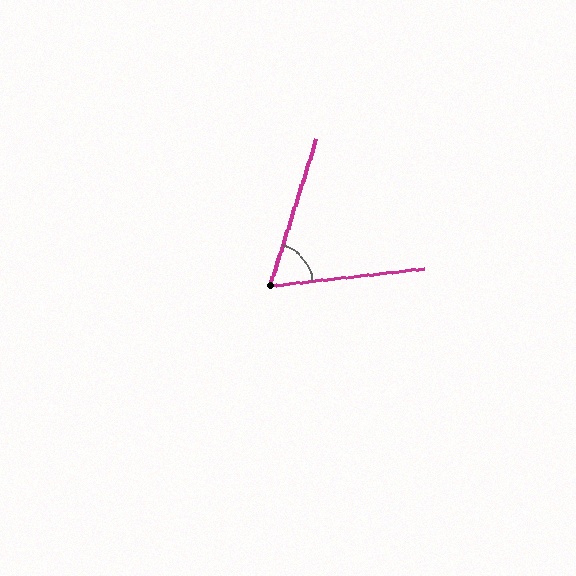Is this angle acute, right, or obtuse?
It is acute.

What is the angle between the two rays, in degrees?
Approximately 66 degrees.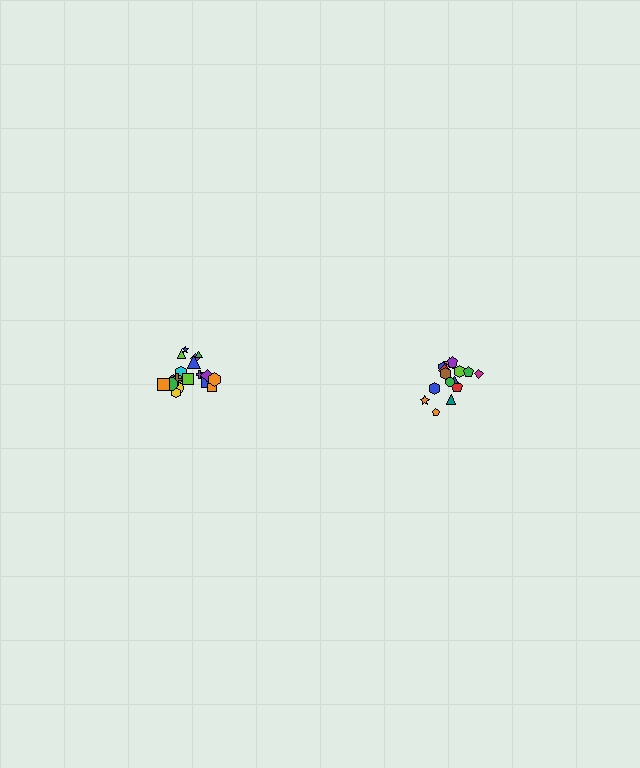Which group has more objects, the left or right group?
The left group.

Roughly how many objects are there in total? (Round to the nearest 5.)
Roughly 35 objects in total.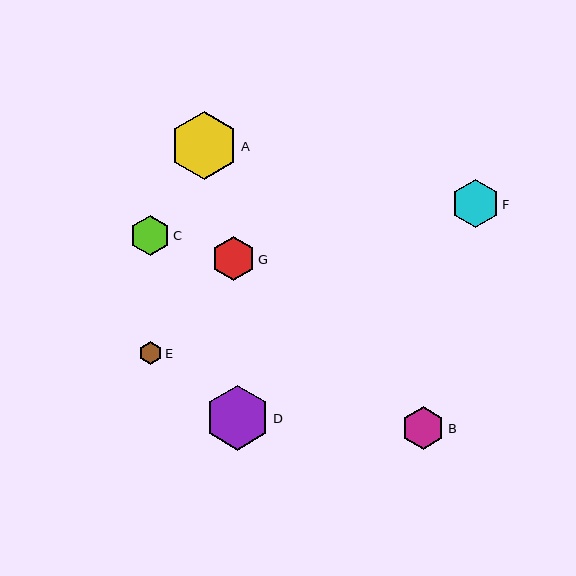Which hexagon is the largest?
Hexagon A is the largest with a size of approximately 68 pixels.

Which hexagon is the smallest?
Hexagon E is the smallest with a size of approximately 23 pixels.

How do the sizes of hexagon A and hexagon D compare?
Hexagon A and hexagon D are approximately the same size.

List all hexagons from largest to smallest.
From largest to smallest: A, D, F, G, B, C, E.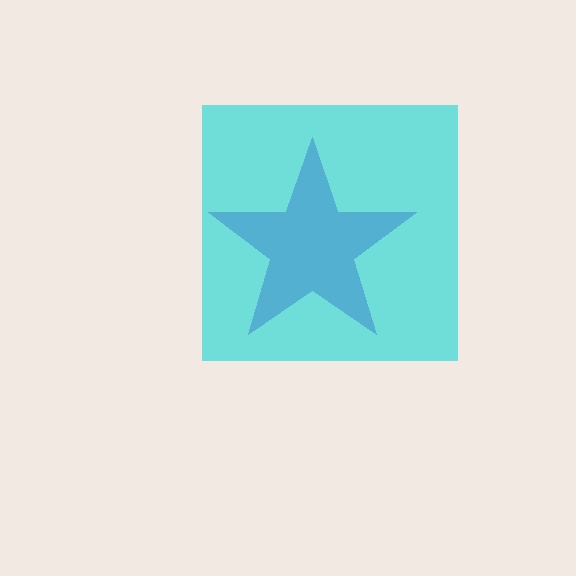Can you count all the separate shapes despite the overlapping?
Yes, there are 2 separate shapes.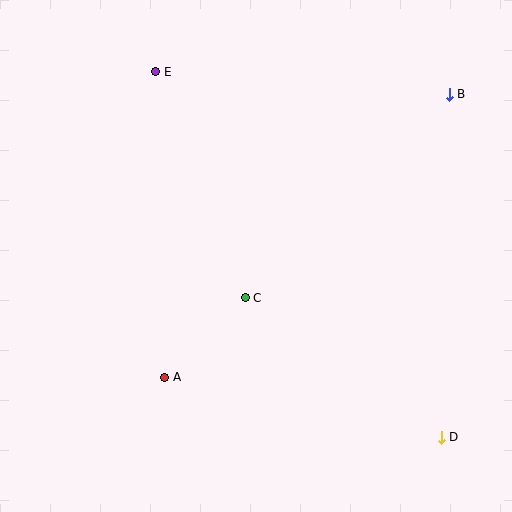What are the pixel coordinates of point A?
Point A is at (165, 377).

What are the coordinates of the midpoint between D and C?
The midpoint between D and C is at (343, 367).